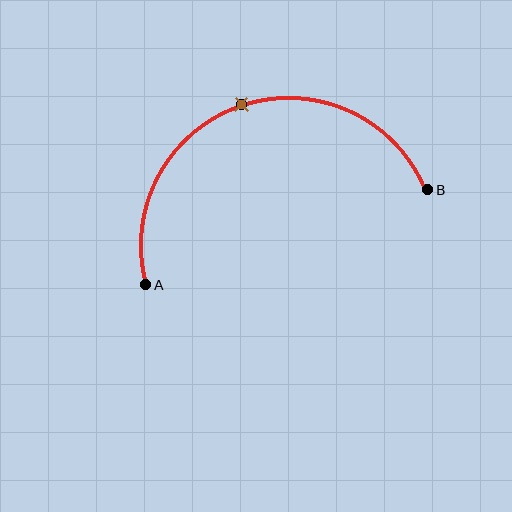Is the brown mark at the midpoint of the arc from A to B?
Yes. The brown mark lies on the arc at equal arc-length from both A and B — it is the arc midpoint.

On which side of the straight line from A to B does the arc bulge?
The arc bulges above the straight line connecting A and B.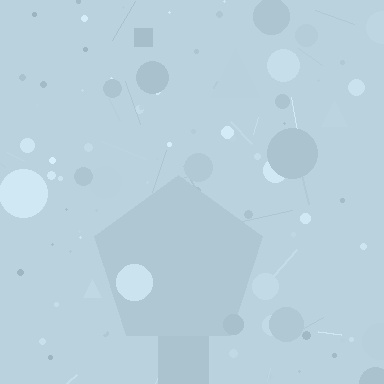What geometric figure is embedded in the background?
A pentagon is embedded in the background.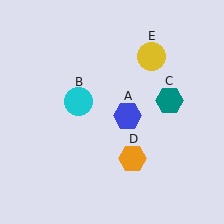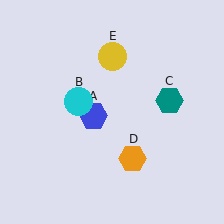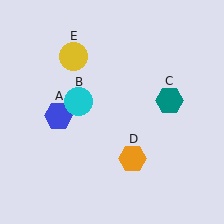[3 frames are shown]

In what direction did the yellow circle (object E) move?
The yellow circle (object E) moved left.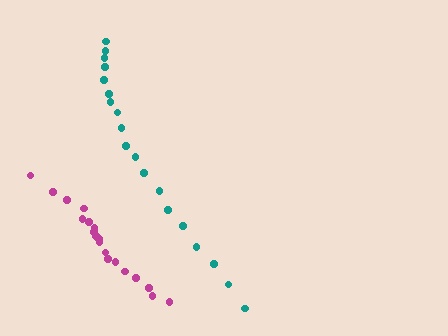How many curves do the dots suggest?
There are 2 distinct paths.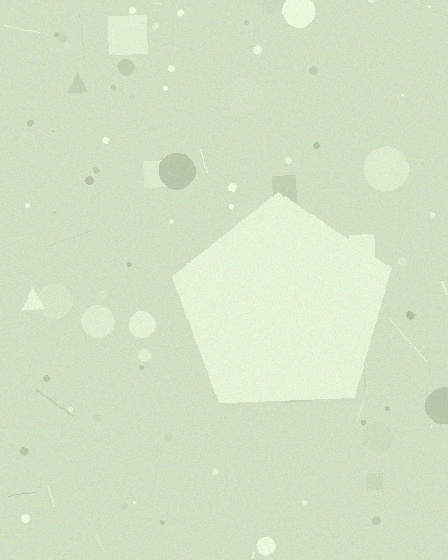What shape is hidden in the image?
A pentagon is hidden in the image.